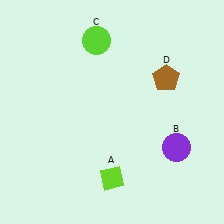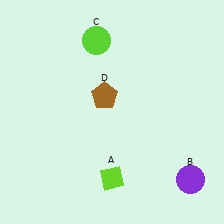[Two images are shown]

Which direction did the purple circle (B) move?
The purple circle (B) moved down.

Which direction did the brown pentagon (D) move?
The brown pentagon (D) moved left.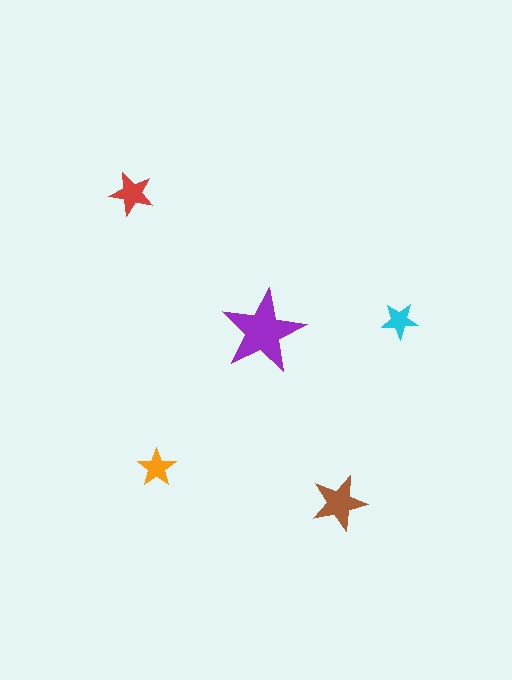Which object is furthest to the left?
The red star is leftmost.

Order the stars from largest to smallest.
the purple one, the brown one, the red one, the orange one, the cyan one.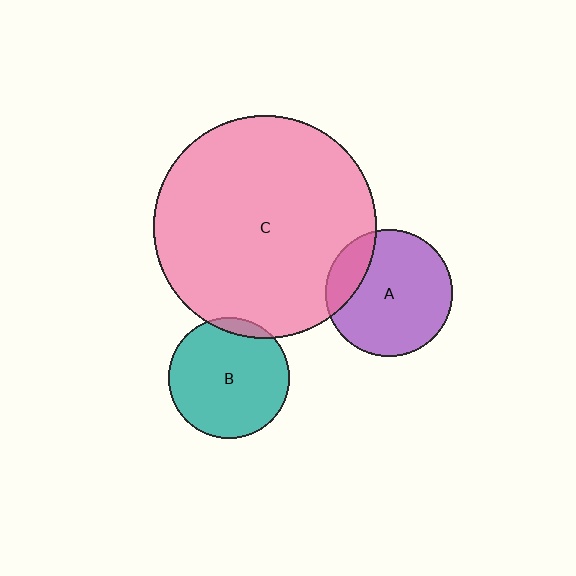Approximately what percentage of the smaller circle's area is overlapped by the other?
Approximately 20%.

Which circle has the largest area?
Circle C (pink).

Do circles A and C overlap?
Yes.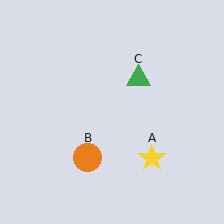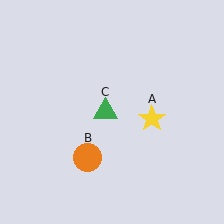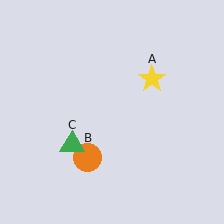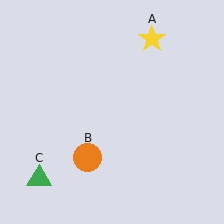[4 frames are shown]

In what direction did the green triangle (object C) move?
The green triangle (object C) moved down and to the left.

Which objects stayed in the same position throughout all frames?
Orange circle (object B) remained stationary.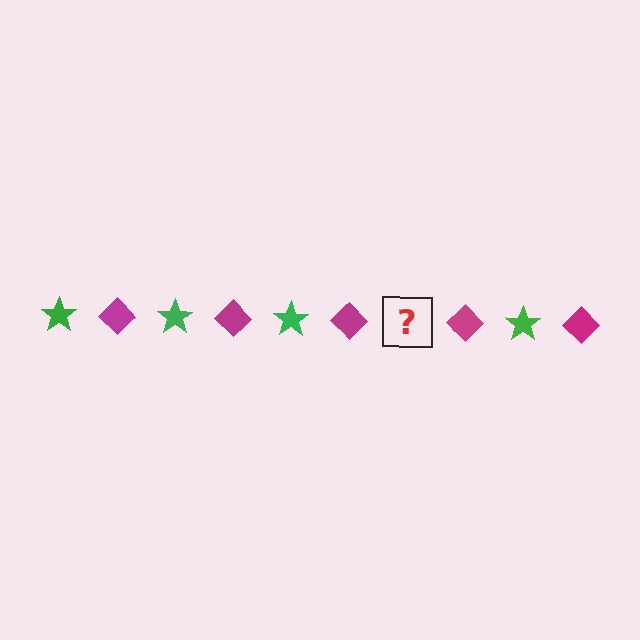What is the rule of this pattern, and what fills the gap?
The rule is that the pattern alternates between green star and magenta diamond. The gap should be filled with a green star.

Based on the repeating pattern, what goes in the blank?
The blank should be a green star.